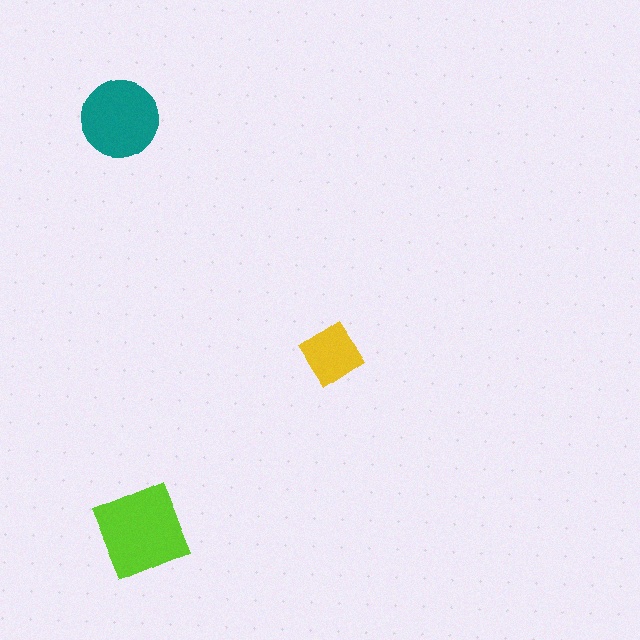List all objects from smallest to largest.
The yellow diamond, the teal circle, the lime diamond.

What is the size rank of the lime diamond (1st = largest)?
1st.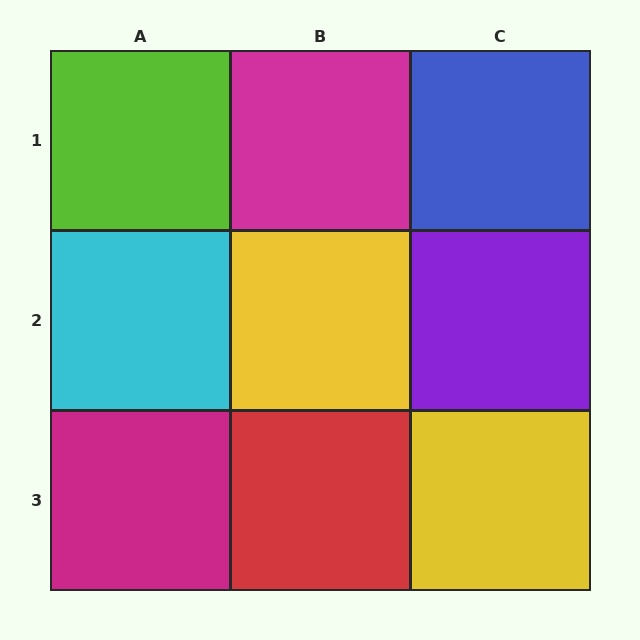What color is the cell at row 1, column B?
Magenta.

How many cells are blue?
1 cell is blue.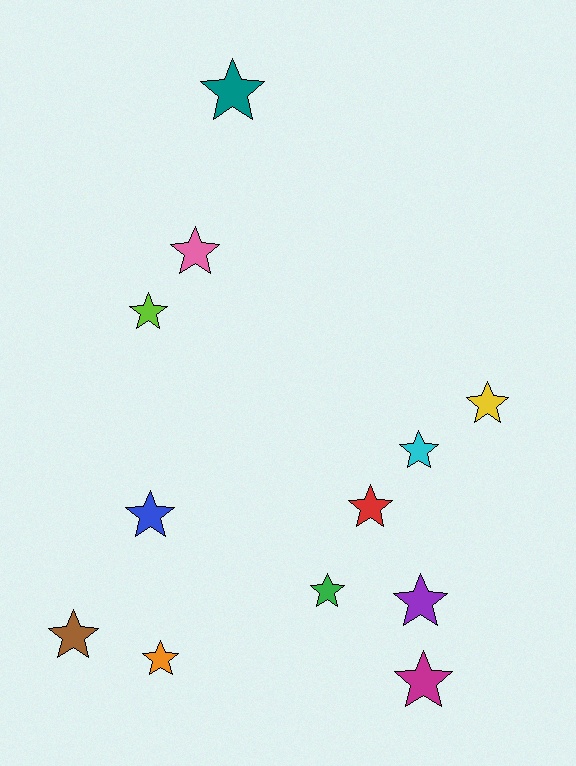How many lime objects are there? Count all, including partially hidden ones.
There is 1 lime object.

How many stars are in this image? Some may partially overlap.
There are 12 stars.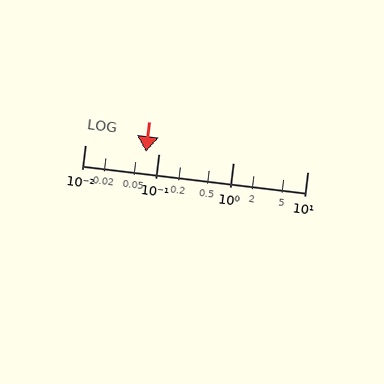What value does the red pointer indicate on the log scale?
The pointer indicates approximately 0.066.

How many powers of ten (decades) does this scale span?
The scale spans 3 decades, from 0.01 to 10.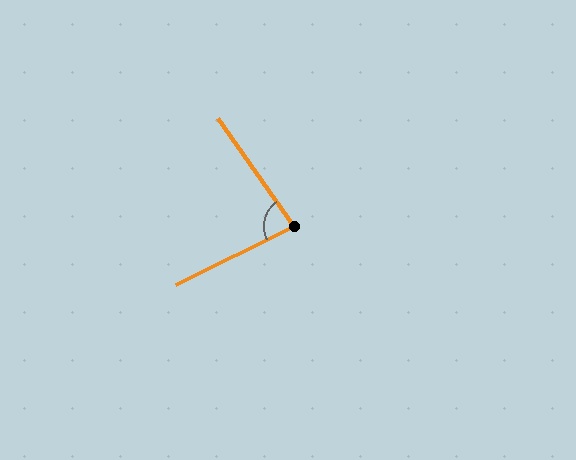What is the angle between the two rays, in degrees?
Approximately 81 degrees.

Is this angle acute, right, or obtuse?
It is acute.